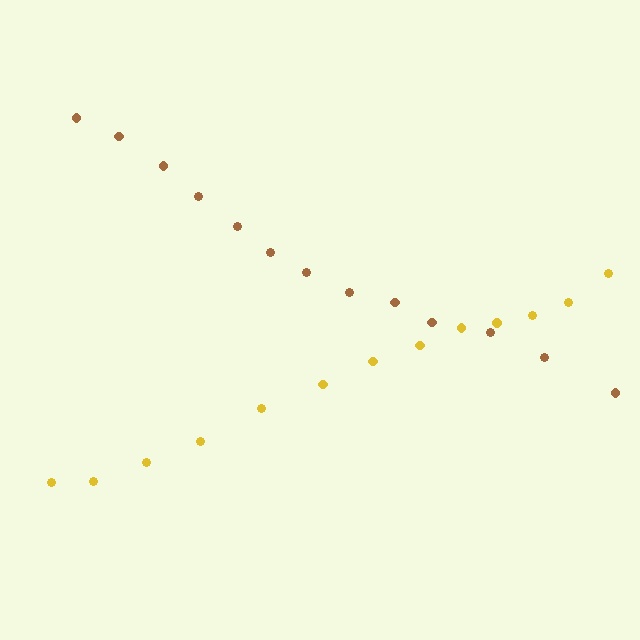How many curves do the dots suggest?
There are 2 distinct paths.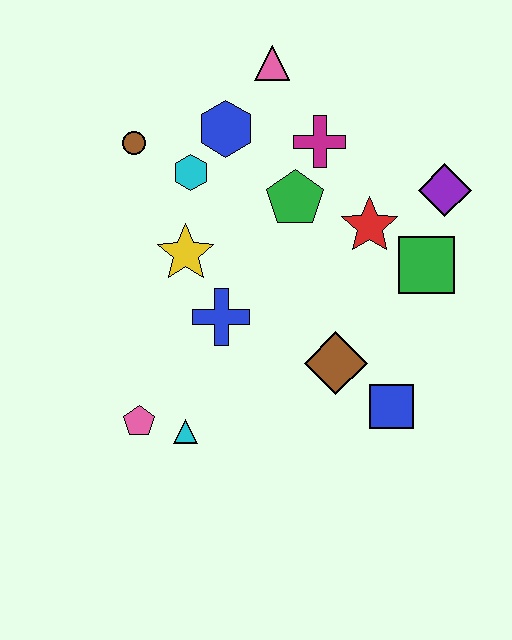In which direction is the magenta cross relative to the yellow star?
The magenta cross is to the right of the yellow star.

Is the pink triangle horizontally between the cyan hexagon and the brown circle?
No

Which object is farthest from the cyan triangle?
The pink triangle is farthest from the cyan triangle.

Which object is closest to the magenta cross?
The green pentagon is closest to the magenta cross.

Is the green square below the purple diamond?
Yes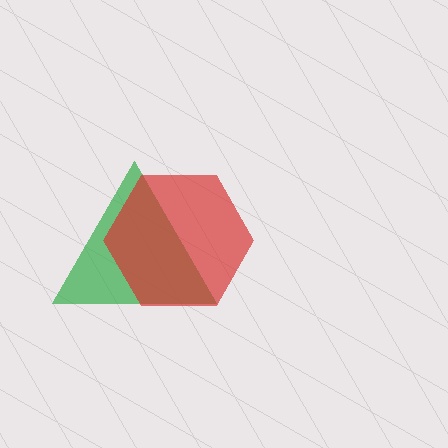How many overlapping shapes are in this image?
There are 2 overlapping shapes in the image.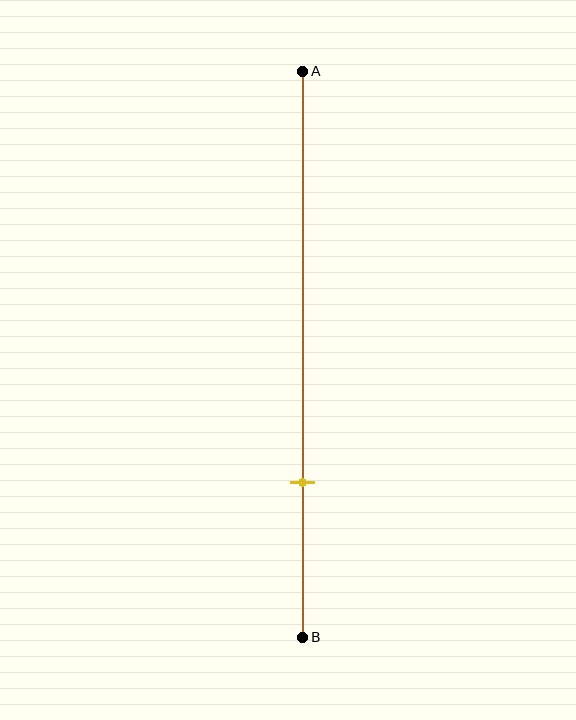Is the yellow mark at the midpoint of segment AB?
No, the mark is at about 75% from A, not at the 50% midpoint.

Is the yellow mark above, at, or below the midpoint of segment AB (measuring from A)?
The yellow mark is below the midpoint of segment AB.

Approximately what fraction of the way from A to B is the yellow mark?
The yellow mark is approximately 75% of the way from A to B.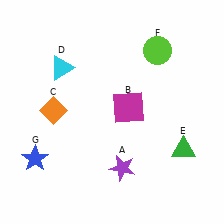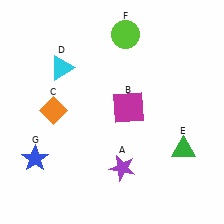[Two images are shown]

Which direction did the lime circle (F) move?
The lime circle (F) moved left.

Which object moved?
The lime circle (F) moved left.